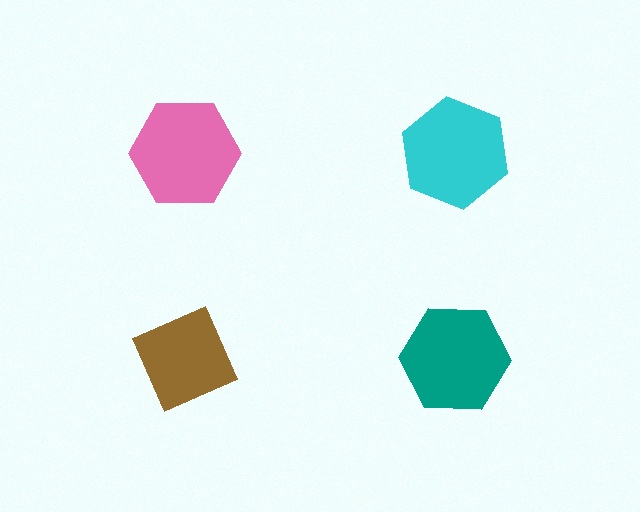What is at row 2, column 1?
A brown diamond.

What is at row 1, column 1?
A pink hexagon.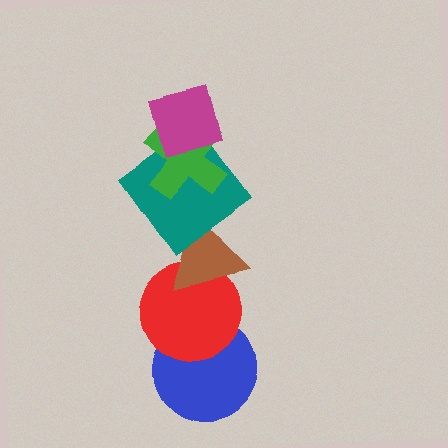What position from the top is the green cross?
The green cross is 2nd from the top.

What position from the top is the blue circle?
The blue circle is 6th from the top.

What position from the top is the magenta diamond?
The magenta diamond is 1st from the top.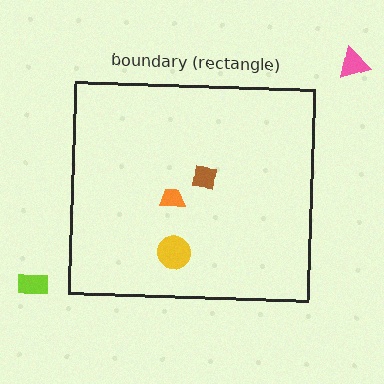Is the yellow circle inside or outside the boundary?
Inside.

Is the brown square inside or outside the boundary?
Inside.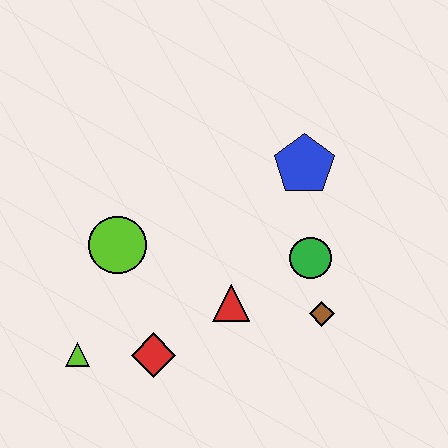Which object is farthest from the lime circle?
The brown diamond is farthest from the lime circle.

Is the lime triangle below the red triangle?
Yes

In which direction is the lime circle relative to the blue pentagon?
The lime circle is to the left of the blue pentagon.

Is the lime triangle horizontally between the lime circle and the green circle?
No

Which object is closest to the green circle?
The brown diamond is closest to the green circle.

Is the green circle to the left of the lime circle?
No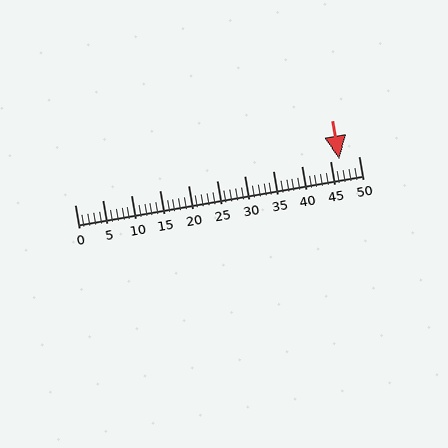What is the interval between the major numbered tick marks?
The major tick marks are spaced 5 units apart.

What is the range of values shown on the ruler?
The ruler shows values from 0 to 50.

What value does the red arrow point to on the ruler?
The red arrow points to approximately 47.